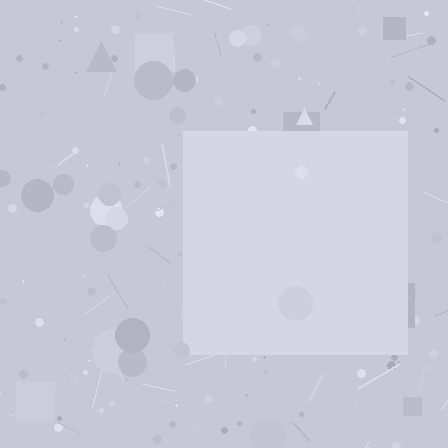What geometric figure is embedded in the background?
A square is embedded in the background.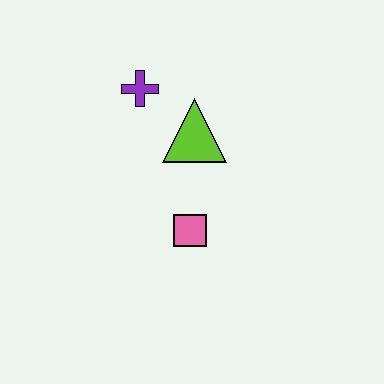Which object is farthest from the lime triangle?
The pink square is farthest from the lime triangle.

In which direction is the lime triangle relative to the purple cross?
The lime triangle is to the right of the purple cross.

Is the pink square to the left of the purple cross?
No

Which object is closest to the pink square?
The lime triangle is closest to the pink square.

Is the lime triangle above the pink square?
Yes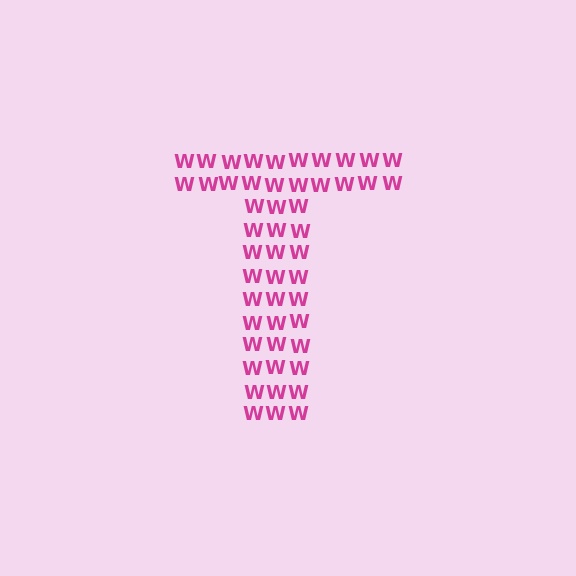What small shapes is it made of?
It is made of small letter W's.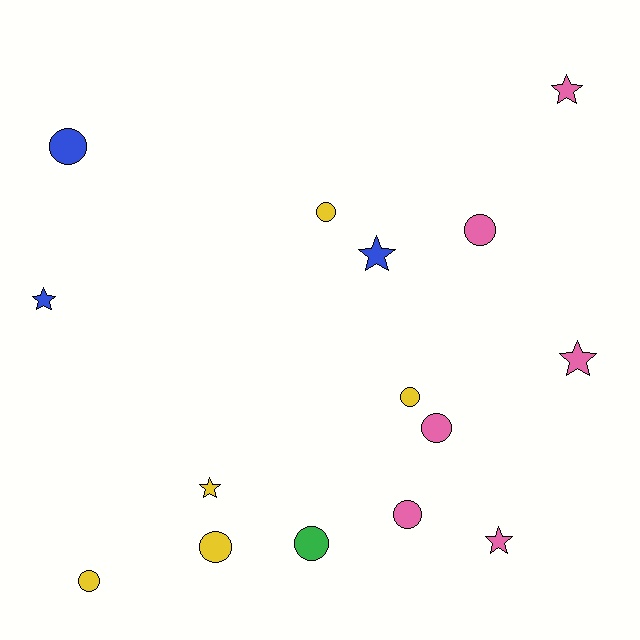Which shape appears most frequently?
Circle, with 9 objects.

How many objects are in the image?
There are 15 objects.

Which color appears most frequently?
Pink, with 6 objects.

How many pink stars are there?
There are 3 pink stars.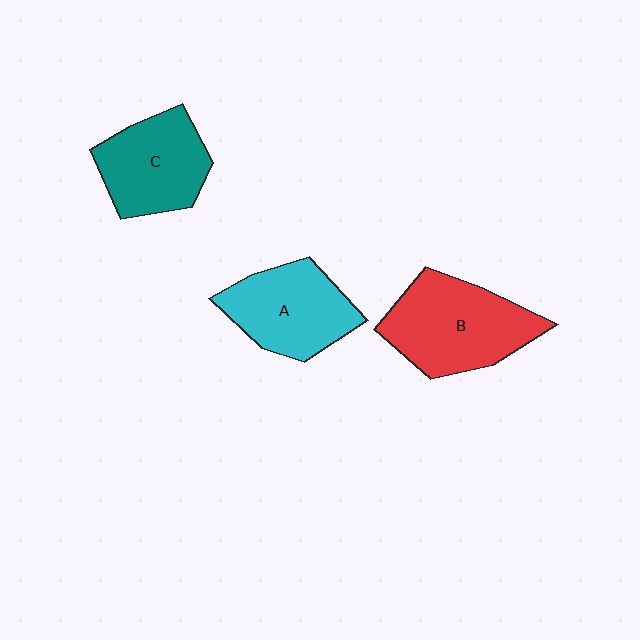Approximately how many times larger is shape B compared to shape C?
Approximately 1.3 times.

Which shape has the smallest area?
Shape C (teal).